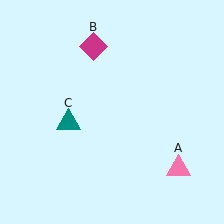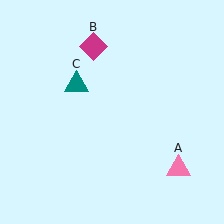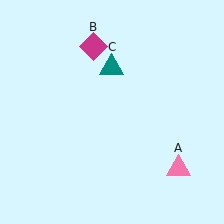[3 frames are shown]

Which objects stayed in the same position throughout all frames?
Pink triangle (object A) and magenta diamond (object B) remained stationary.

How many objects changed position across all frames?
1 object changed position: teal triangle (object C).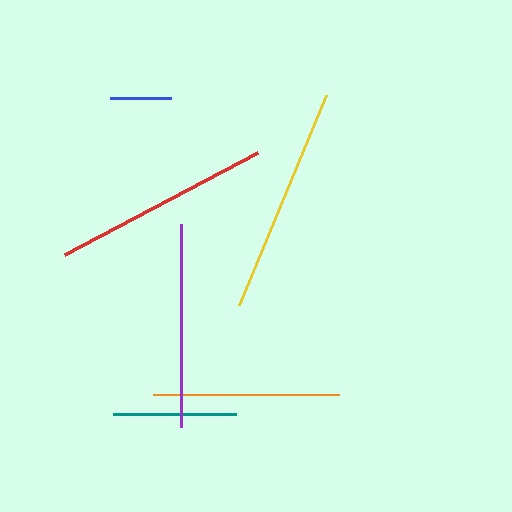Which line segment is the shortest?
The blue line is the shortest at approximately 62 pixels.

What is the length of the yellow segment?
The yellow segment is approximately 227 pixels long.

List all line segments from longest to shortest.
From longest to shortest: yellow, red, purple, orange, teal, blue.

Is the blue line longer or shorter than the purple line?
The purple line is longer than the blue line.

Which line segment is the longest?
The yellow line is the longest at approximately 227 pixels.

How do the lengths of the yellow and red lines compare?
The yellow and red lines are approximately the same length.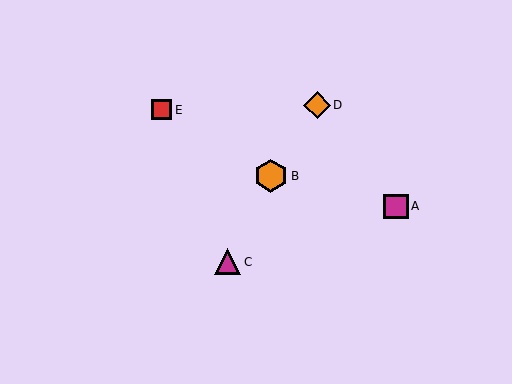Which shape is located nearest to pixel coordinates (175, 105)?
The red square (labeled E) at (162, 110) is nearest to that location.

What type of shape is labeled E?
Shape E is a red square.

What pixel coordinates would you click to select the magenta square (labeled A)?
Click at (396, 206) to select the magenta square A.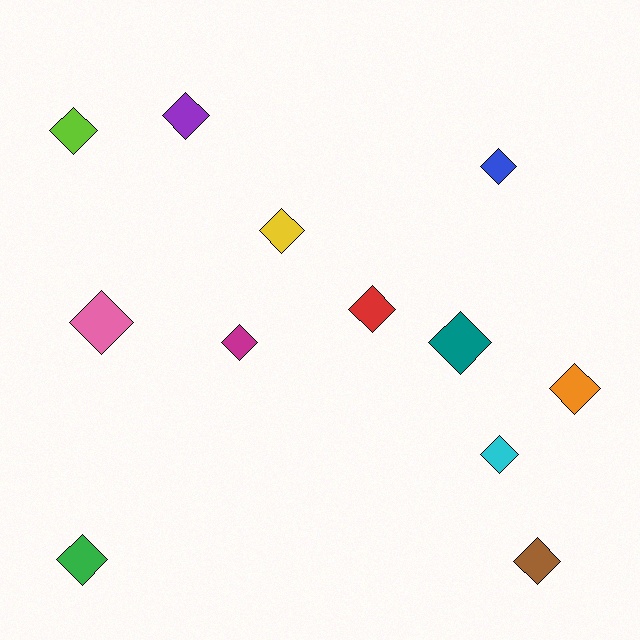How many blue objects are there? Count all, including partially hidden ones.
There is 1 blue object.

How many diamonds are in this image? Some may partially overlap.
There are 12 diamonds.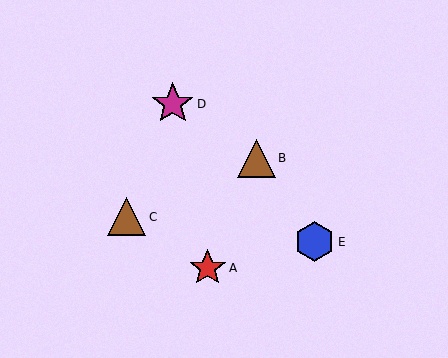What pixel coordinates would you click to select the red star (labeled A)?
Click at (208, 268) to select the red star A.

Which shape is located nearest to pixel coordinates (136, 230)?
The brown triangle (labeled C) at (126, 217) is nearest to that location.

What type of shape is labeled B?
Shape B is a brown triangle.